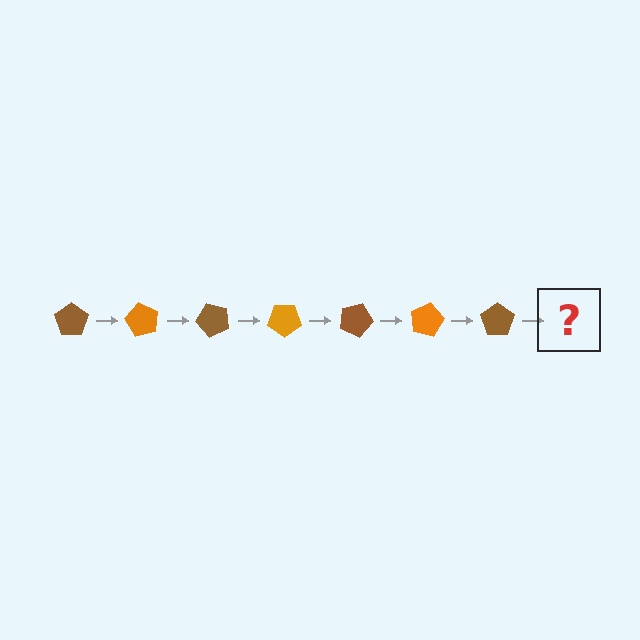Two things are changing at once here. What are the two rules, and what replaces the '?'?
The two rules are that it rotates 60 degrees each step and the color cycles through brown and orange. The '?' should be an orange pentagon, rotated 420 degrees from the start.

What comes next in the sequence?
The next element should be an orange pentagon, rotated 420 degrees from the start.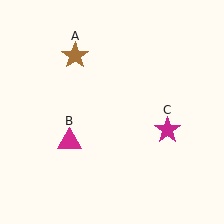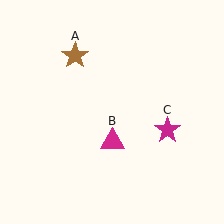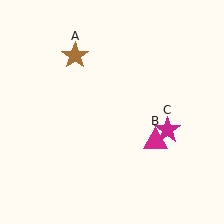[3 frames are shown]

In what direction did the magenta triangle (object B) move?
The magenta triangle (object B) moved right.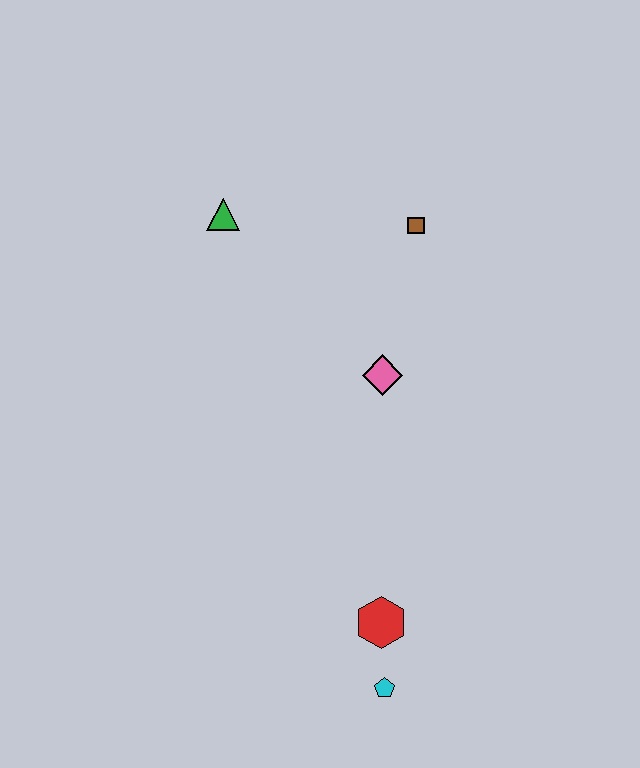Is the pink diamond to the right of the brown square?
No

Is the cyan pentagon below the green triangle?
Yes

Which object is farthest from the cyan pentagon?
The green triangle is farthest from the cyan pentagon.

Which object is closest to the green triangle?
The brown square is closest to the green triangle.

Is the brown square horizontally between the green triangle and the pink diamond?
No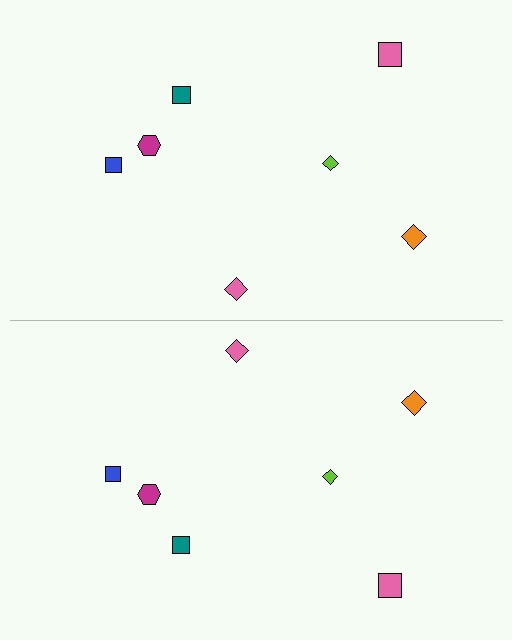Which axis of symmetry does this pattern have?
The pattern has a horizontal axis of symmetry running through the center of the image.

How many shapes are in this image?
There are 14 shapes in this image.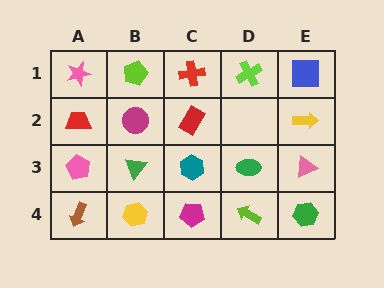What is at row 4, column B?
A yellow hexagon.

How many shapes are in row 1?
5 shapes.